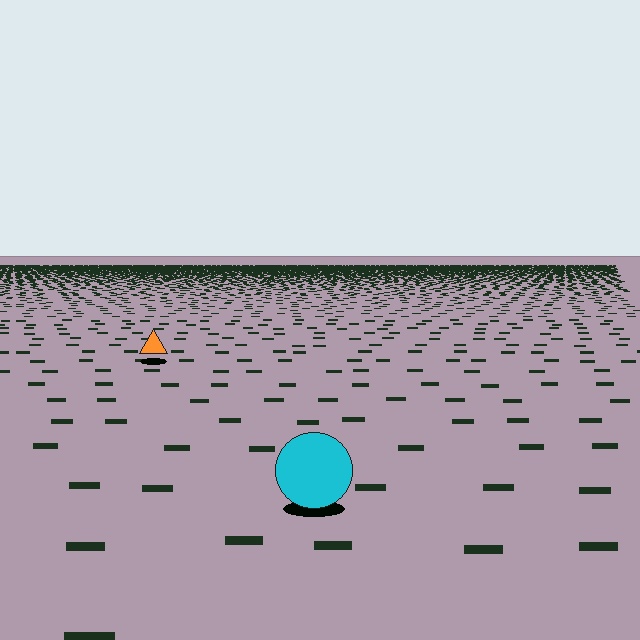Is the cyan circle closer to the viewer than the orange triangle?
Yes. The cyan circle is closer — you can tell from the texture gradient: the ground texture is coarser near it.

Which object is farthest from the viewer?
The orange triangle is farthest from the viewer. It appears smaller and the ground texture around it is denser.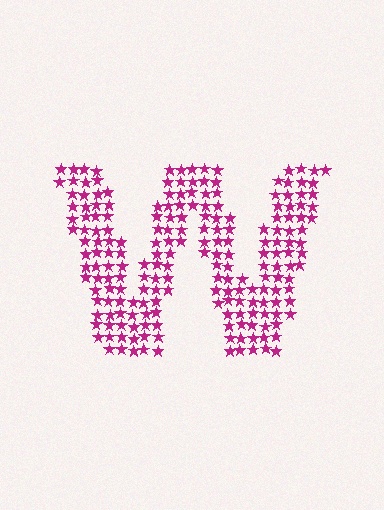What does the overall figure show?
The overall figure shows the letter W.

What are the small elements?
The small elements are stars.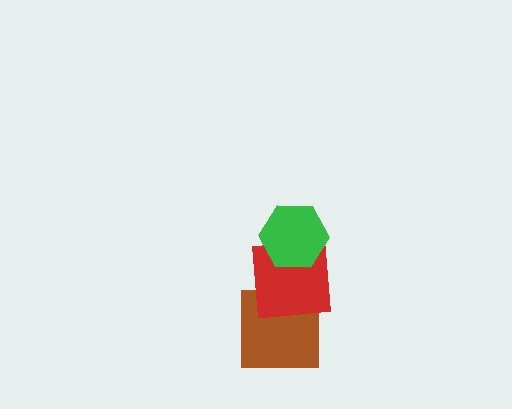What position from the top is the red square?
The red square is 2nd from the top.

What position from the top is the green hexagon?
The green hexagon is 1st from the top.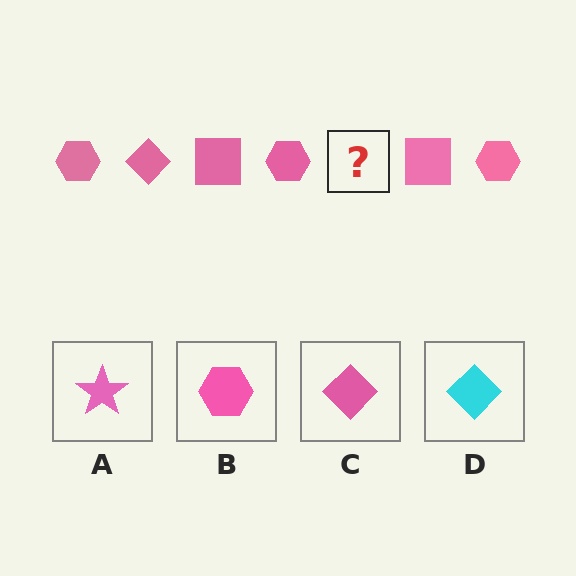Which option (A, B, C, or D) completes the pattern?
C.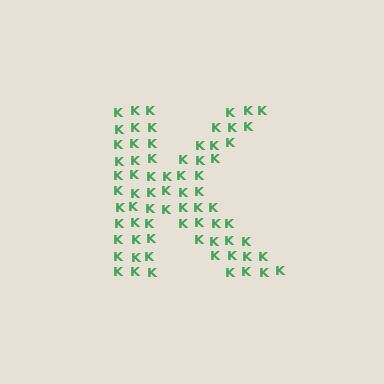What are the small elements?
The small elements are letter K's.